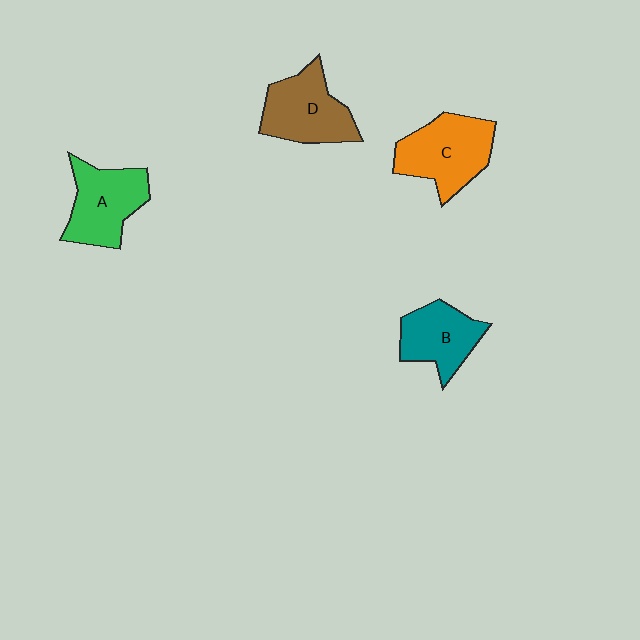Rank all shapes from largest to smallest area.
From largest to smallest: C (orange), D (brown), A (green), B (teal).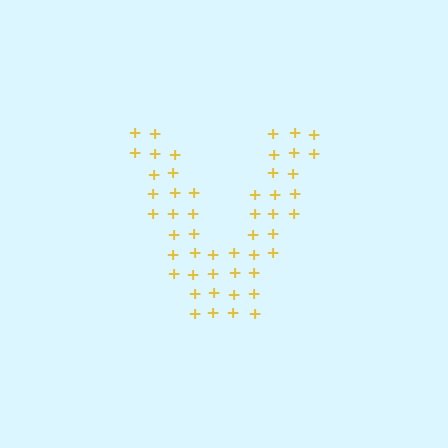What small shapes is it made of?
It is made of small plus signs.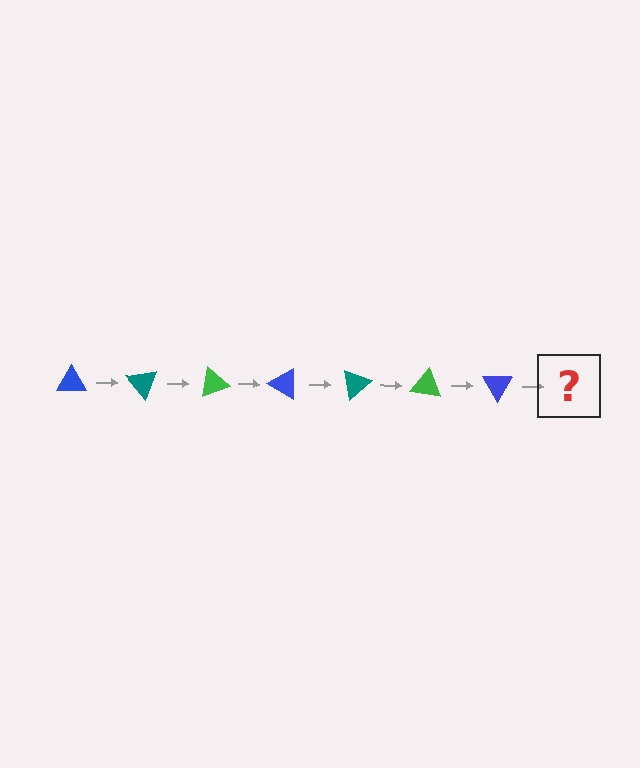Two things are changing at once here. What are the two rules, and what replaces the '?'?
The two rules are that it rotates 50 degrees each step and the color cycles through blue, teal, and green. The '?' should be a teal triangle, rotated 350 degrees from the start.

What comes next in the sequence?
The next element should be a teal triangle, rotated 350 degrees from the start.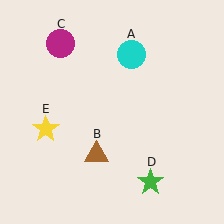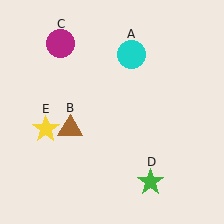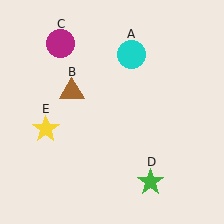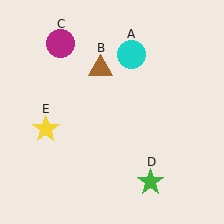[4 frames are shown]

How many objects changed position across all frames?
1 object changed position: brown triangle (object B).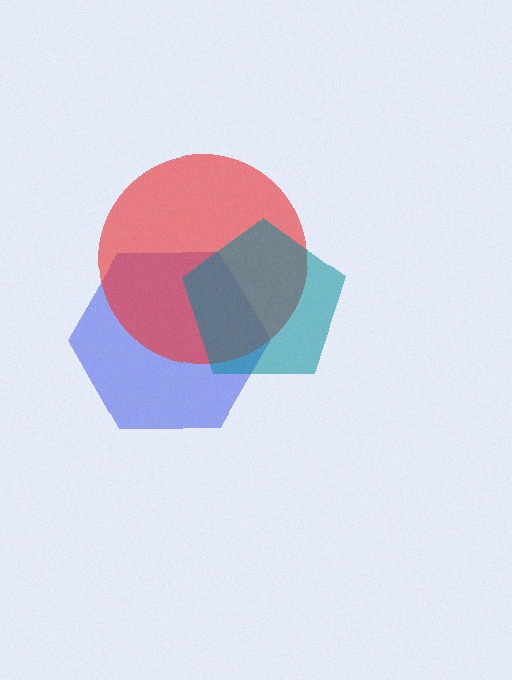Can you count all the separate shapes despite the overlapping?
Yes, there are 3 separate shapes.